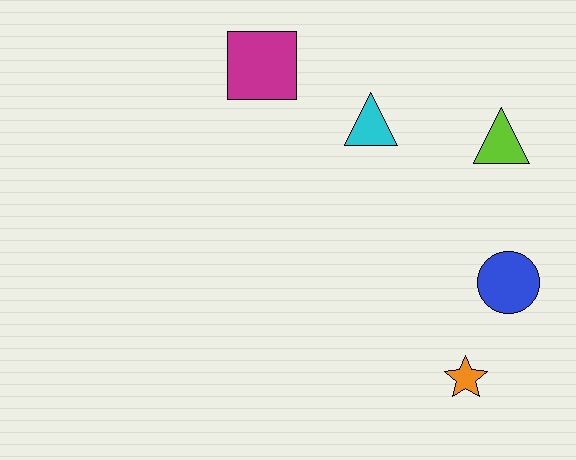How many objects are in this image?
There are 5 objects.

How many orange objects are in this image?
There is 1 orange object.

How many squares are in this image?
There is 1 square.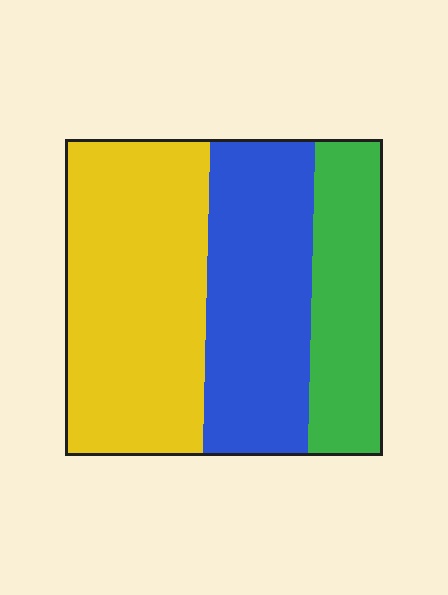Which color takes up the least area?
Green, at roughly 20%.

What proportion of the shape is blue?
Blue covers about 35% of the shape.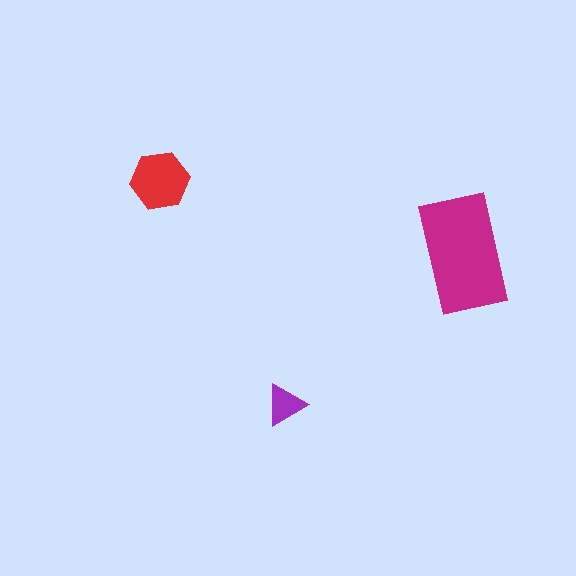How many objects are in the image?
There are 3 objects in the image.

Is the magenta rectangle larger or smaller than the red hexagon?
Larger.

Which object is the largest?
The magenta rectangle.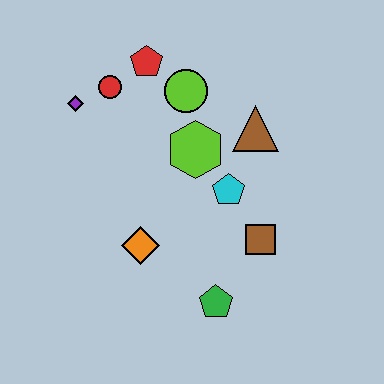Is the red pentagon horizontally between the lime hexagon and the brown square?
No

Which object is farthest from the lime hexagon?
The green pentagon is farthest from the lime hexagon.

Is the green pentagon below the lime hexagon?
Yes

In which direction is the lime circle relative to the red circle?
The lime circle is to the right of the red circle.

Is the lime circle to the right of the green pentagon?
No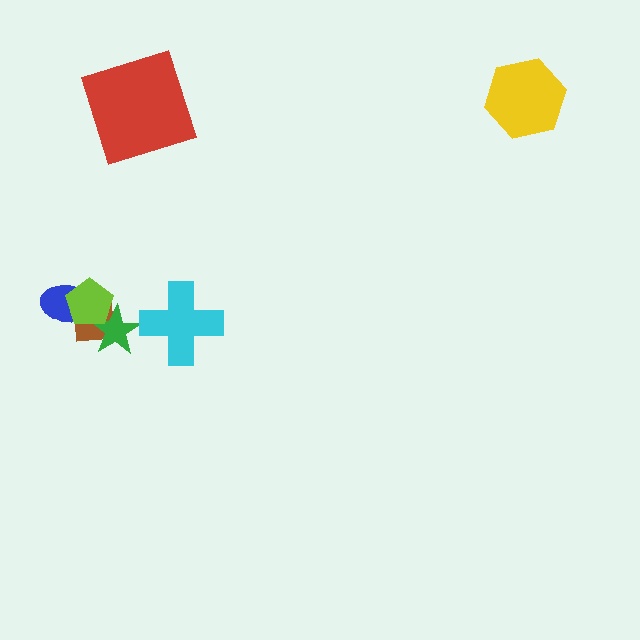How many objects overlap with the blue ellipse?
2 objects overlap with the blue ellipse.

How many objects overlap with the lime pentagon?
3 objects overlap with the lime pentagon.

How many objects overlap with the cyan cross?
0 objects overlap with the cyan cross.